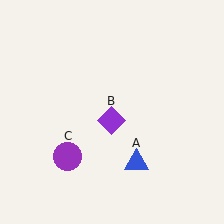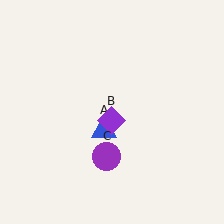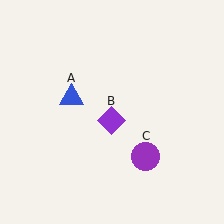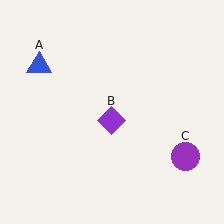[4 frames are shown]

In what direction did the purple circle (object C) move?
The purple circle (object C) moved right.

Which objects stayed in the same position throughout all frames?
Purple diamond (object B) remained stationary.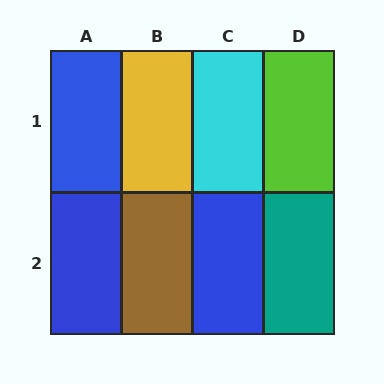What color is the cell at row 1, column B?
Yellow.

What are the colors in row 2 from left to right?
Blue, brown, blue, teal.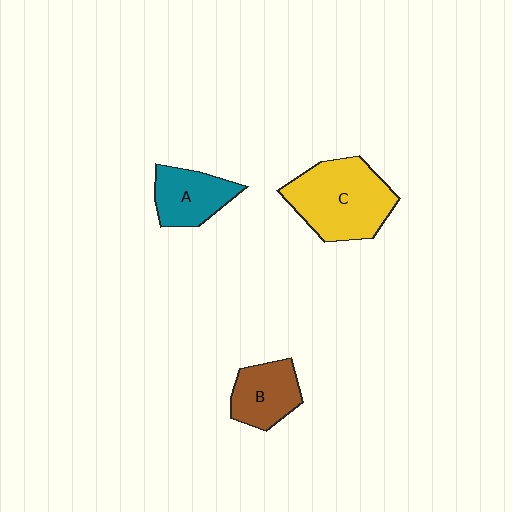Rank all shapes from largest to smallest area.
From largest to smallest: C (yellow), A (teal), B (brown).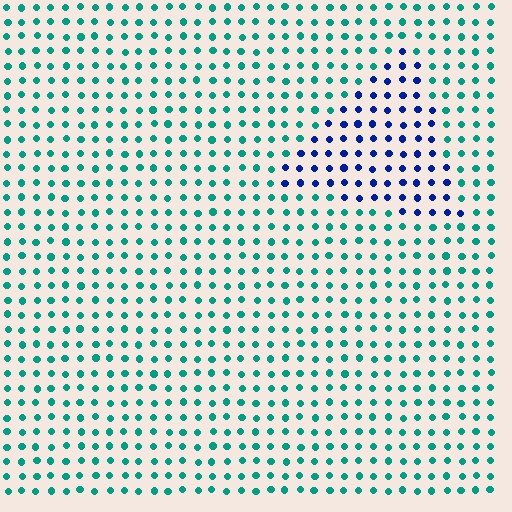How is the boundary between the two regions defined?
The boundary is defined purely by a slight shift in hue (about 59 degrees). Spacing, size, and orientation are identical on both sides.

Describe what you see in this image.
The image is filled with small teal elements in a uniform arrangement. A triangle-shaped region is visible where the elements are tinted to a slightly different hue, forming a subtle color boundary.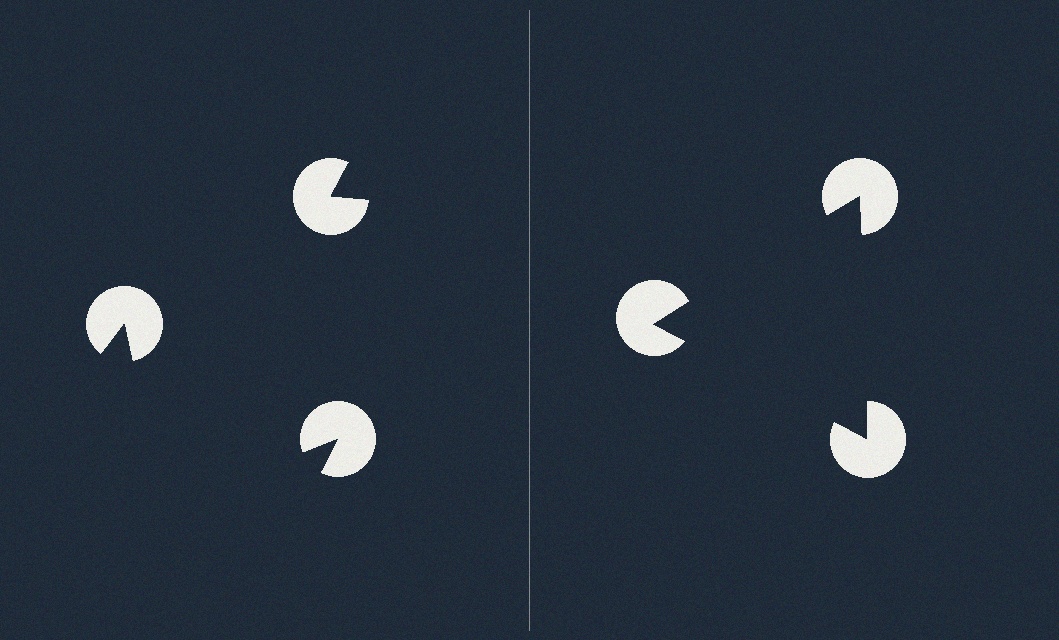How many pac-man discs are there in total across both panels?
6 — 3 on each side.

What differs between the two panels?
The pac-man discs are positioned identically on both sides; only the wedge orientations differ. On the right they align to a triangle; on the left they are misaligned.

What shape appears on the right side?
An illusory triangle.